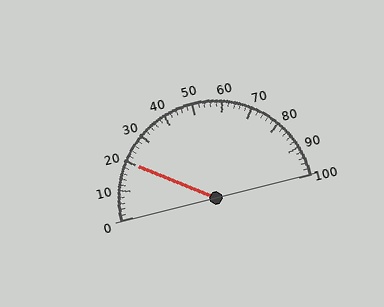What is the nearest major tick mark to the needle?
The nearest major tick mark is 20.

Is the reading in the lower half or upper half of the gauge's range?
The reading is in the lower half of the range (0 to 100).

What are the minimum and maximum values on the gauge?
The gauge ranges from 0 to 100.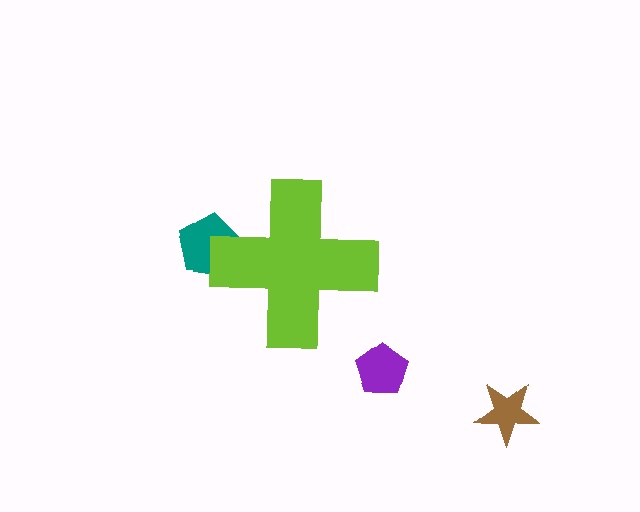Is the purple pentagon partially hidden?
No, the purple pentagon is fully visible.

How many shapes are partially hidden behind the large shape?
1 shape is partially hidden.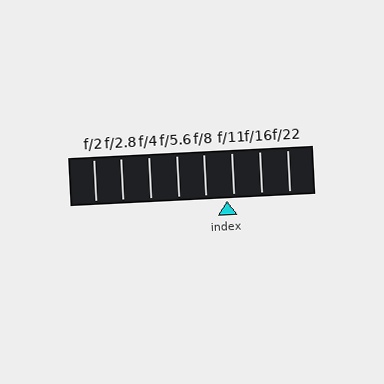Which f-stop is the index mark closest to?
The index mark is closest to f/11.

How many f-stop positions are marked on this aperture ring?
There are 8 f-stop positions marked.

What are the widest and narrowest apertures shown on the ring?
The widest aperture shown is f/2 and the narrowest is f/22.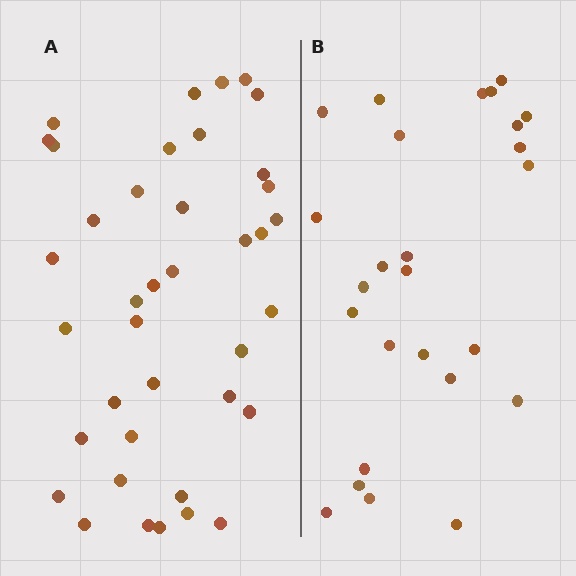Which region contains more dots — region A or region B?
Region A (the left region) has more dots.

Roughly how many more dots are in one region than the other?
Region A has approximately 15 more dots than region B.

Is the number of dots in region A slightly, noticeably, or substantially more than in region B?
Region A has substantially more. The ratio is roughly 1.5 to 1.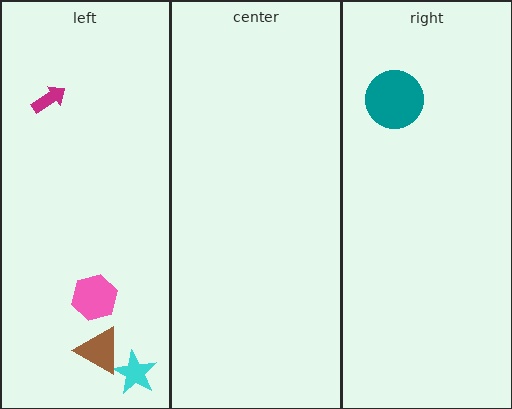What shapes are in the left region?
The pink hexagon, the cyan star, the brown triangle, the magenta arrow.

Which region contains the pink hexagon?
The left region.